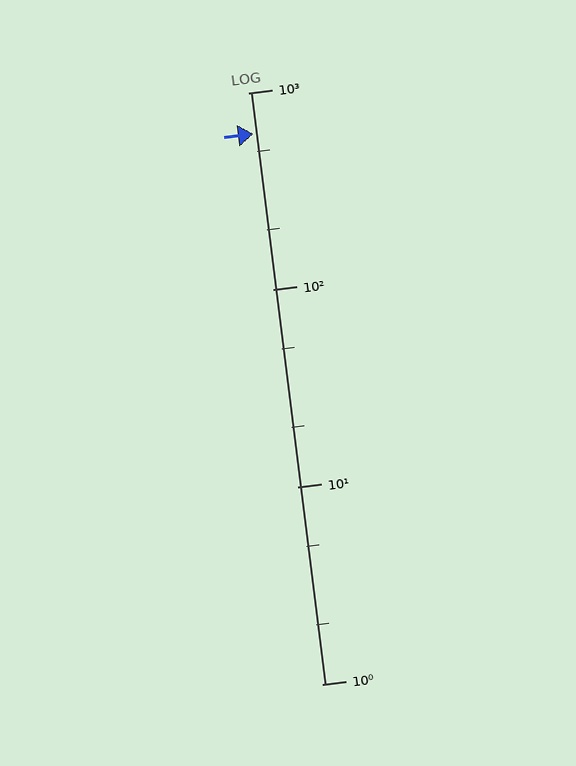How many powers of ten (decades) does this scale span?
The scale spans 3 decades, from 1 to 1000.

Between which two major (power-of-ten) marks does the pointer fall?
The pointer is between 100 and 1000.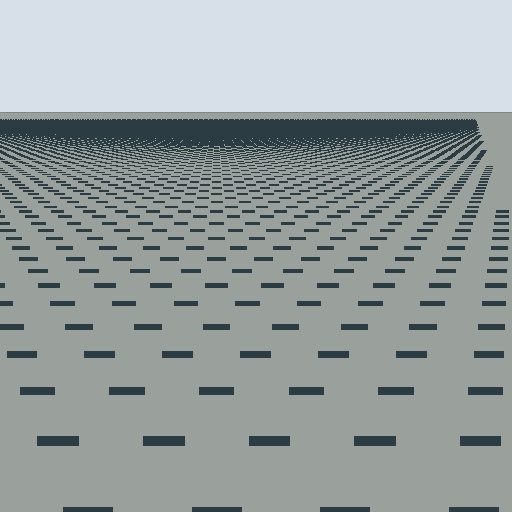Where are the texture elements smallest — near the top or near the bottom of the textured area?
Near the top.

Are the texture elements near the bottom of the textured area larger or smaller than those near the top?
Larger. Near the bottom, elements are closer to the viewer and appear at a bigger on-screen size.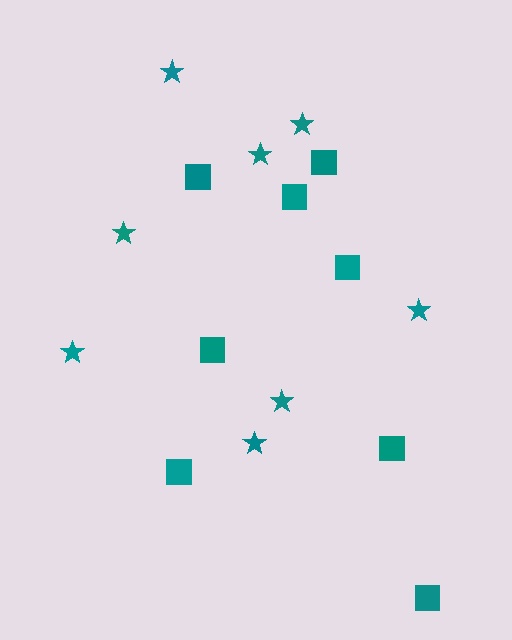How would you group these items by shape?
There are 2 groups: one group of squares (8) and one group of stars (8).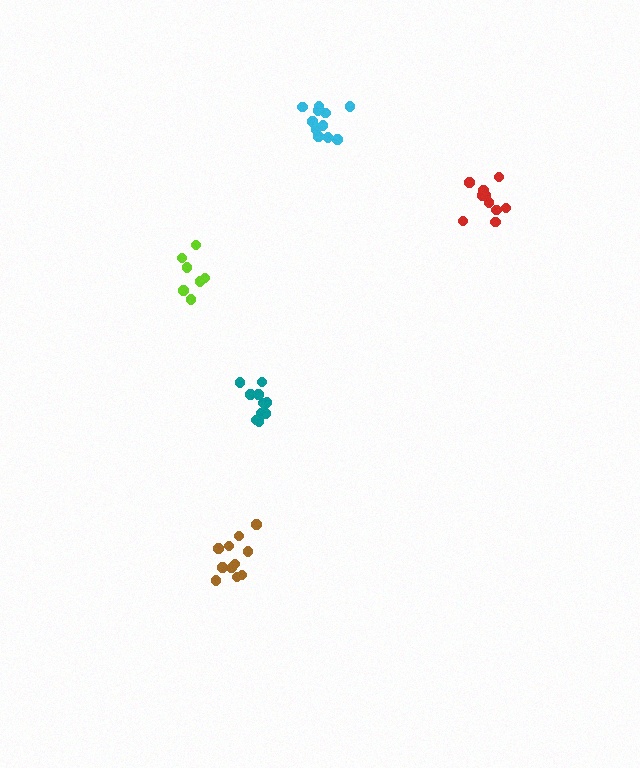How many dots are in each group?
Group 1: 11 dots, Group 2: 11 dots, Group 3: 11 dots, Group 4: 11 dots, Group 5: 7 dots (51 total).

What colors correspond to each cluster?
The clusters are colored: teal, cyan, red, brown, lime.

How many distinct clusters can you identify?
There are 5 distinct clusters.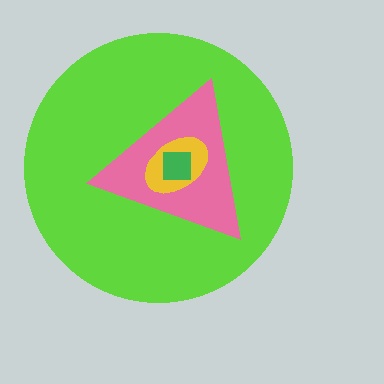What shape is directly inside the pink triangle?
The yellow ellipse.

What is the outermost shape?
The lime circle.